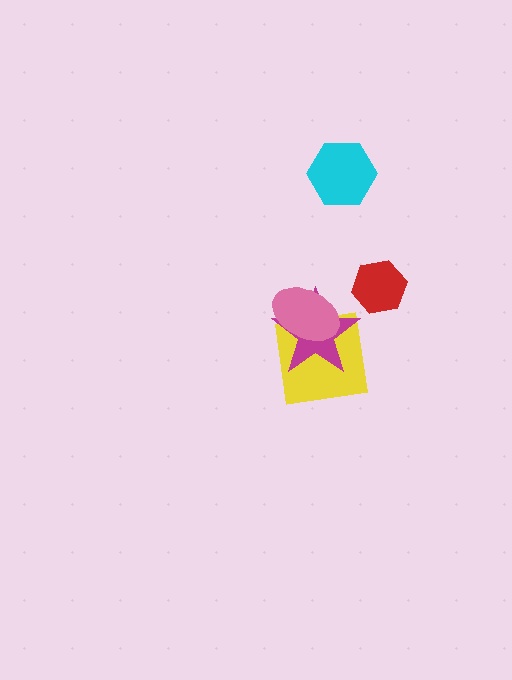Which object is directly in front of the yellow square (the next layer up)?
The magenta star is directly in front of the yellow square.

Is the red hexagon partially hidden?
No, no other shape covers it.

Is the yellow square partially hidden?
Yes, it is partially covered by another shape.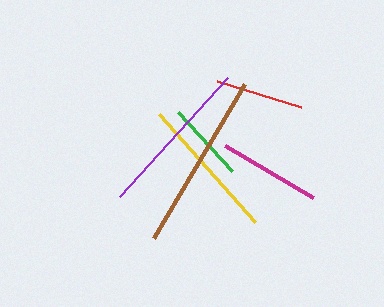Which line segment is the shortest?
The green line is the shortest at approximately 81 pixels.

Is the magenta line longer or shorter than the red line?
The magenta line is longer than the red line.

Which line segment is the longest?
The brown line is the longest at approximately 179 pixels.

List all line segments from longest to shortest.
From longest to shortest: brown, purple, yellow, magenta, red, green.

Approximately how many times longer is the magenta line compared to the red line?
The magenta line is approximately 1.2 times the length of the red line.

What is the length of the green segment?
The green segment is approximately 81 pixels long.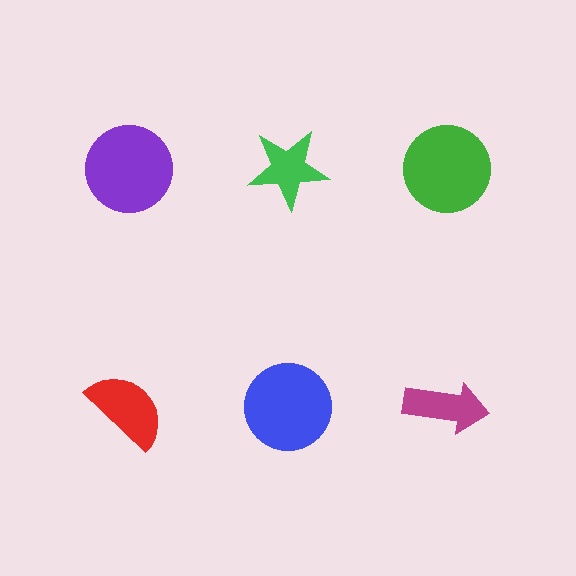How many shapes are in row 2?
3 shapes.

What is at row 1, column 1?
A purple circle.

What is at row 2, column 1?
A red semicircle.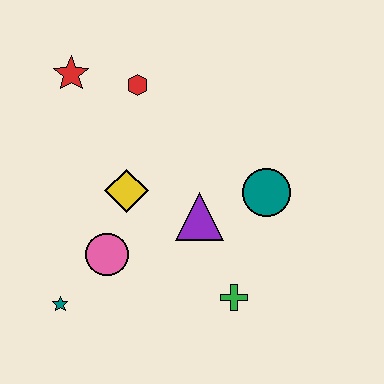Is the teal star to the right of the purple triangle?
No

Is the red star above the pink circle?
Yes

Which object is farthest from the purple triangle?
The red star is farthest from the purple triangle.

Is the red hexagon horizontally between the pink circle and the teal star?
No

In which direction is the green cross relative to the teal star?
The green cross is to the right of the teal star.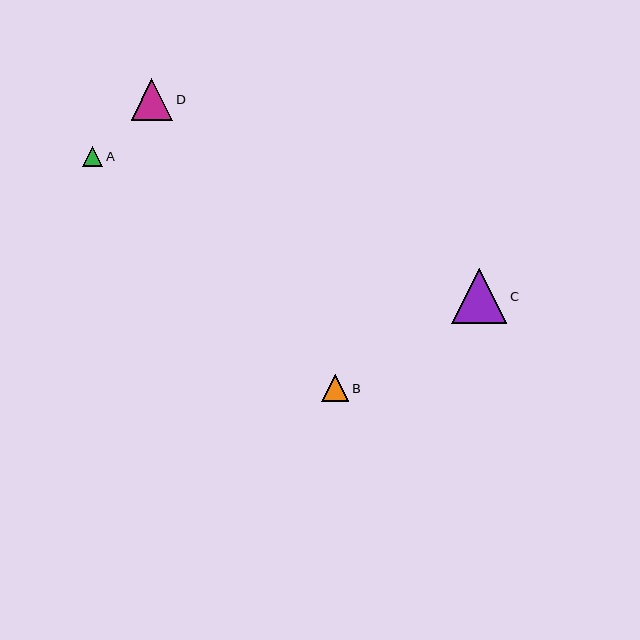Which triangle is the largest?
Triangle C is the largest with a size of approximately 55 pixels.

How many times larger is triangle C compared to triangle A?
Triangle C is approximately 2.7 times the size of triangle A.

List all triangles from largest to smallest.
From largest to smallest: C, D, B, A.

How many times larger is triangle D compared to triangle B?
Triangle D is approximately 1.5 times the size of triangle B.